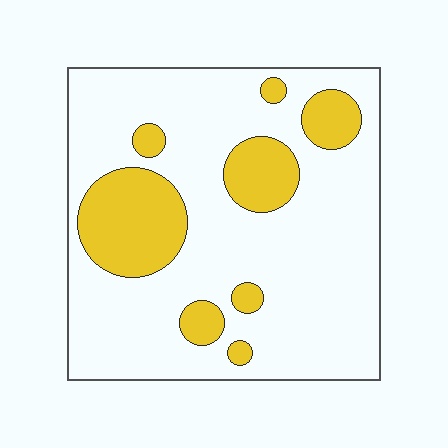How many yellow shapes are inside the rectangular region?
8.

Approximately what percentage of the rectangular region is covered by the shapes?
Approximately 20%.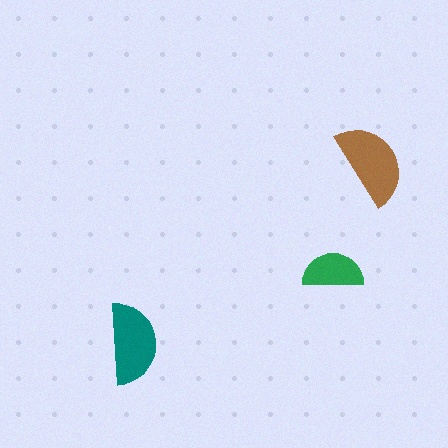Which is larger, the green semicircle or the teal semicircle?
The teal one.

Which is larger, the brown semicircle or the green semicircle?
The brown one.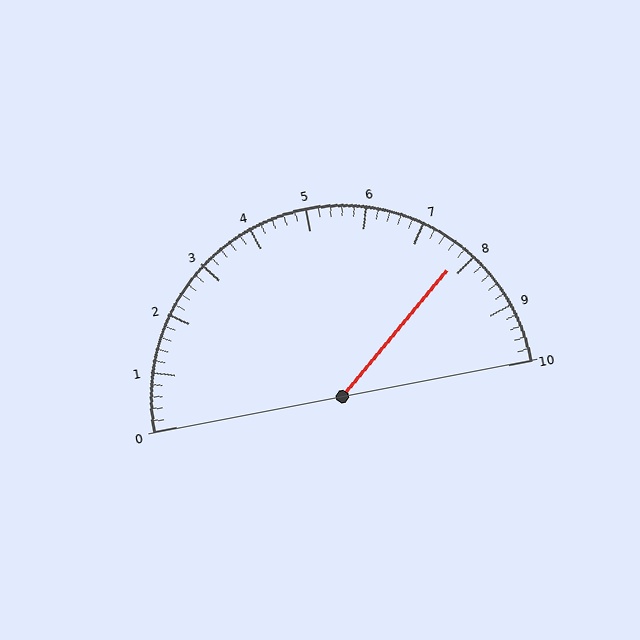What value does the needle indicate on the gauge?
The needle indicates approximately 7.8.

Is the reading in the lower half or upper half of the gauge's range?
The reading is in the upper half of the range (0 to 10).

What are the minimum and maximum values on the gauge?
The gauge ranges from 0 to 10.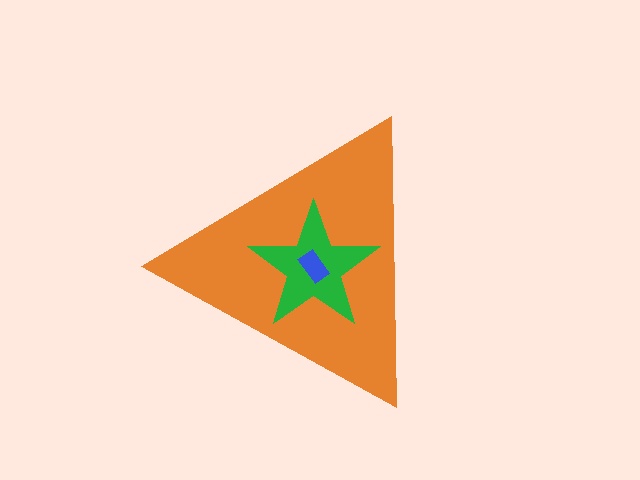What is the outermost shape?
The orange triangle.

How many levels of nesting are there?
3.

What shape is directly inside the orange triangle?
The green star.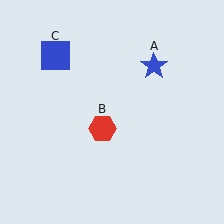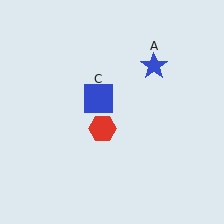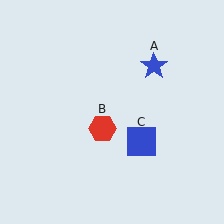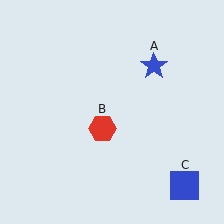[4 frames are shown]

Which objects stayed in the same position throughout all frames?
Blue star (object A) and red hexagon (object B) remained stationary.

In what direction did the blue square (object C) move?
The blue square (object C) moved down and to the right.